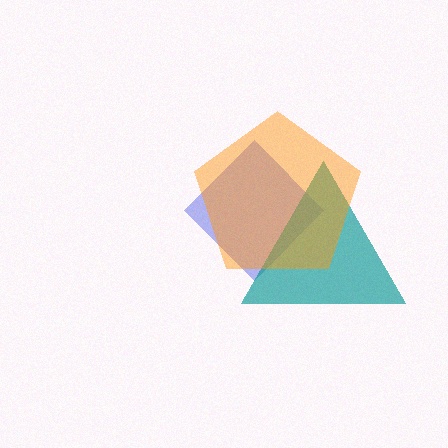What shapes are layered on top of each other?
The layered shapes are: a blue diamond, a teal triangle, an orange pentagon.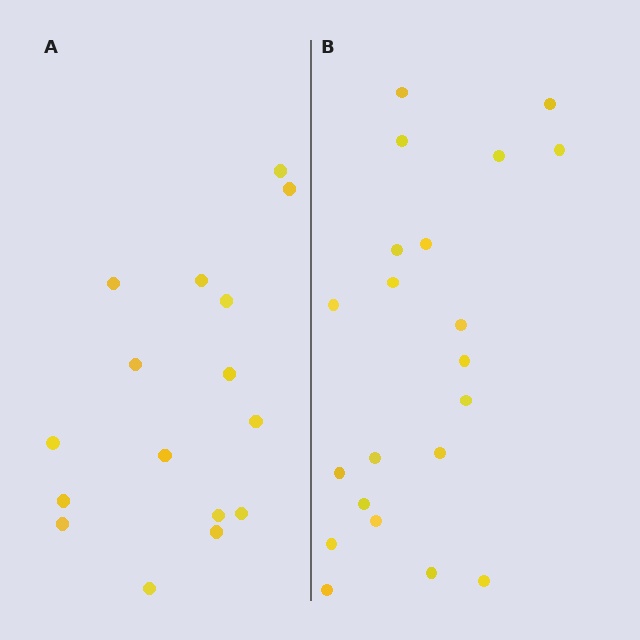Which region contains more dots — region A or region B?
Region B (the right region) has more dots.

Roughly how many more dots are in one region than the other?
Region B has about 5 more dots than region A.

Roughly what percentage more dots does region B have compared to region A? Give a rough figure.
About 30% more.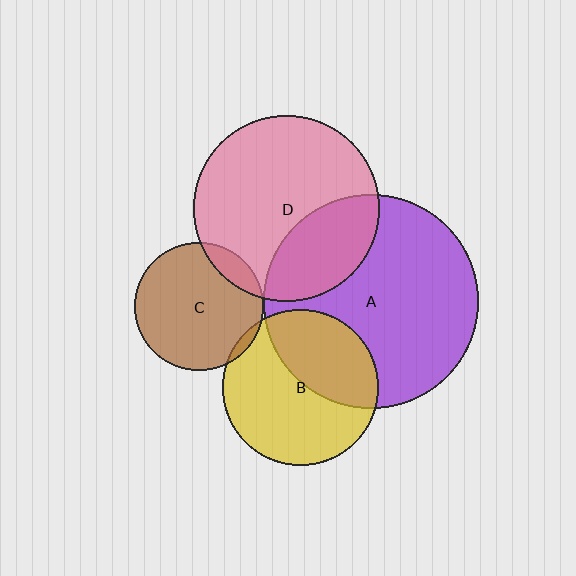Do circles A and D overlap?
Yes.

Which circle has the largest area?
Circle A (purple).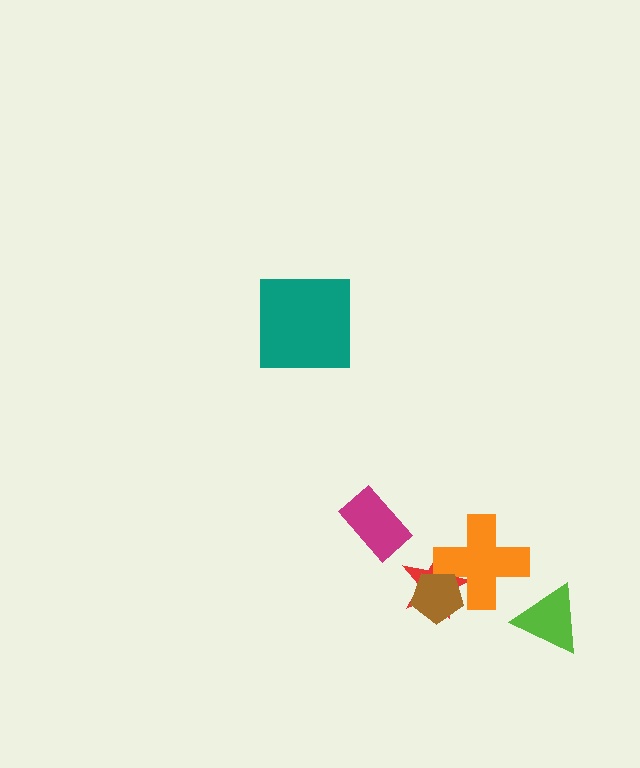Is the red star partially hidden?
Yes, it is partially covered by another shape.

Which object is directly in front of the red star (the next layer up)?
The orange cross is directly in front of the red star.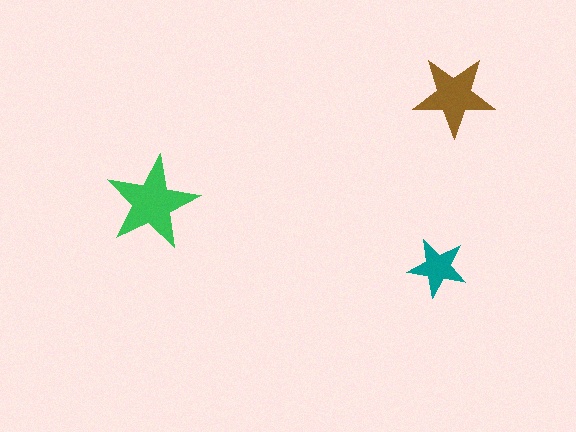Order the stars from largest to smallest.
the green one, the brown one, the teal one.